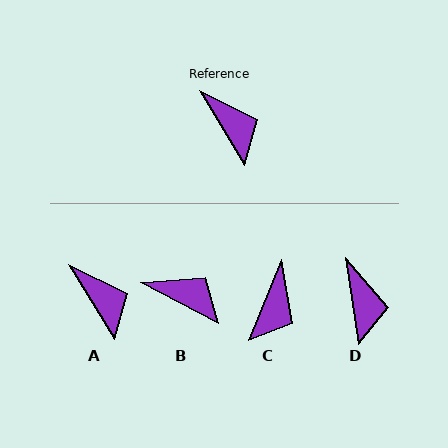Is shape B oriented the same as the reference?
No, it is off by about 31 degrees.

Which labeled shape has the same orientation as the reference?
A.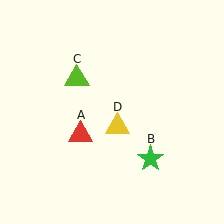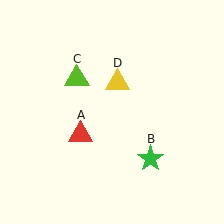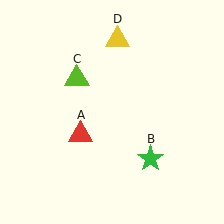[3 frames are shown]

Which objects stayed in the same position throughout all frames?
Red triangle (object A) and green star (object B) and lime triangle (object C) remained stationary.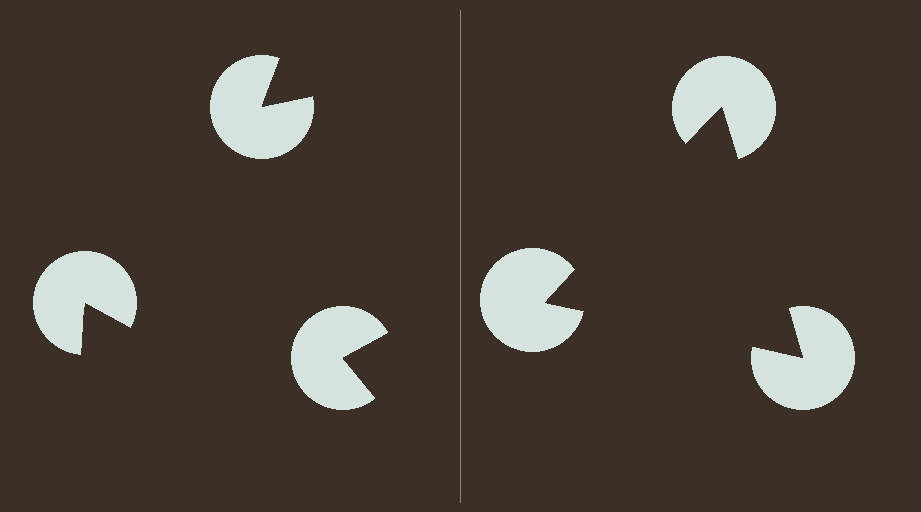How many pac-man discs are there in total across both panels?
6 — 3 on each side.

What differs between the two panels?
The pac-man discs are positioned identically on both sides; only the wedge orientations differ. On the right they align to a triangle; on the left they are misaligned.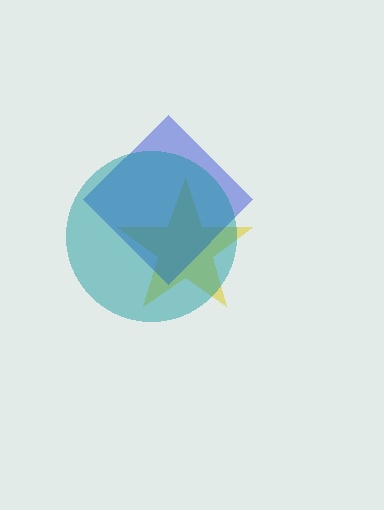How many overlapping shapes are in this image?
There are 3 overlapping shapes in the image.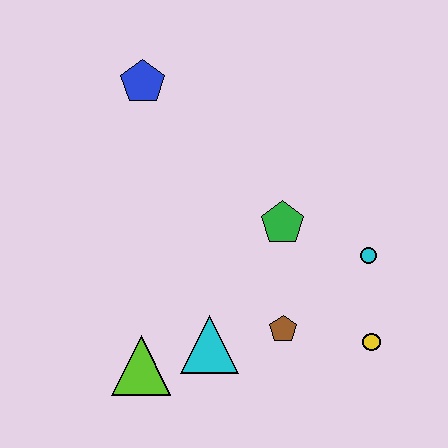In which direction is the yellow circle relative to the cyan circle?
The yellow circle is below the cyan circle.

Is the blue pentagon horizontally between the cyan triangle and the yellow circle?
No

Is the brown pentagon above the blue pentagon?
No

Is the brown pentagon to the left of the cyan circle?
Yes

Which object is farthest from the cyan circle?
The blue pentagon is farthest from the cyan circle.